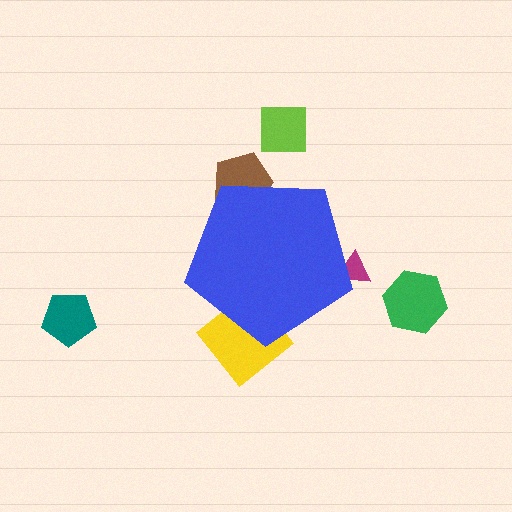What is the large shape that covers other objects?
A blue pentagon.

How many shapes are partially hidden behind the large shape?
3 shapes are partially hidden.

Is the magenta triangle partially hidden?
Yes, the magenta triangle is partially hidden behind the blue pentagon.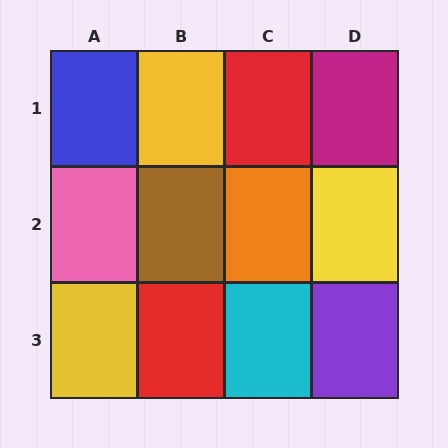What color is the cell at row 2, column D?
Yellow.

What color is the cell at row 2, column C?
Orange.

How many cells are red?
2 cells are red.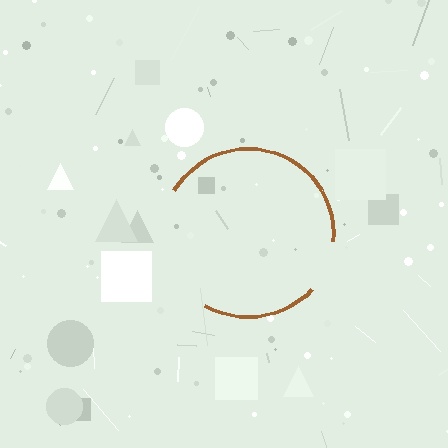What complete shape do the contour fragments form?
The contour fragments form a circle.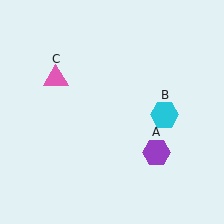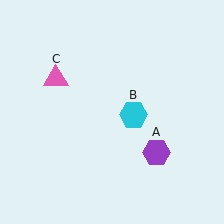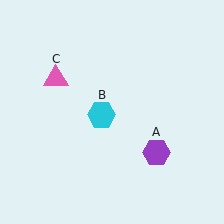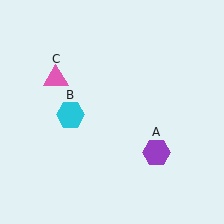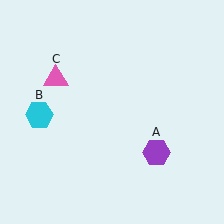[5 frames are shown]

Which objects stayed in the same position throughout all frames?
Purple hexagon (object A) and pink triangle (object C) remained stationary.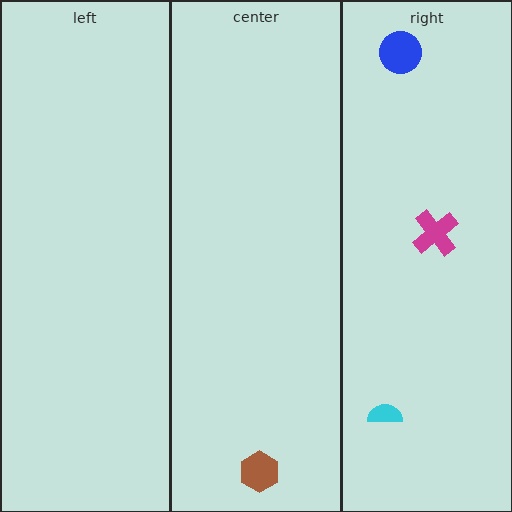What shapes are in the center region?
The brown hexagon.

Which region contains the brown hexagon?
The center region.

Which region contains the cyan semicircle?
The right region.